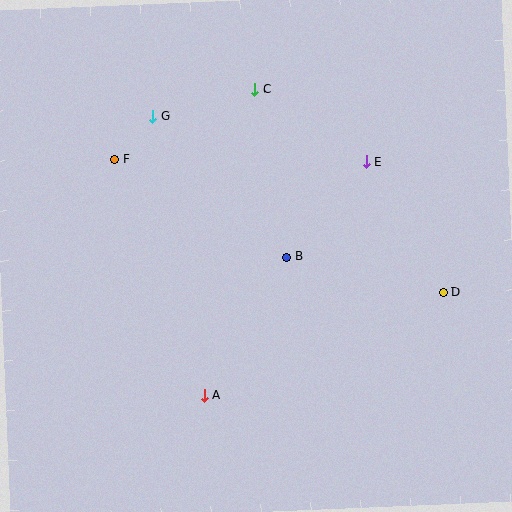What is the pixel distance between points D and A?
The distance between D and A is 260 pixels.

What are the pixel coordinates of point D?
Point D is at (443, 293).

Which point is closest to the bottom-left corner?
Point A is closest to the bottom-left corner.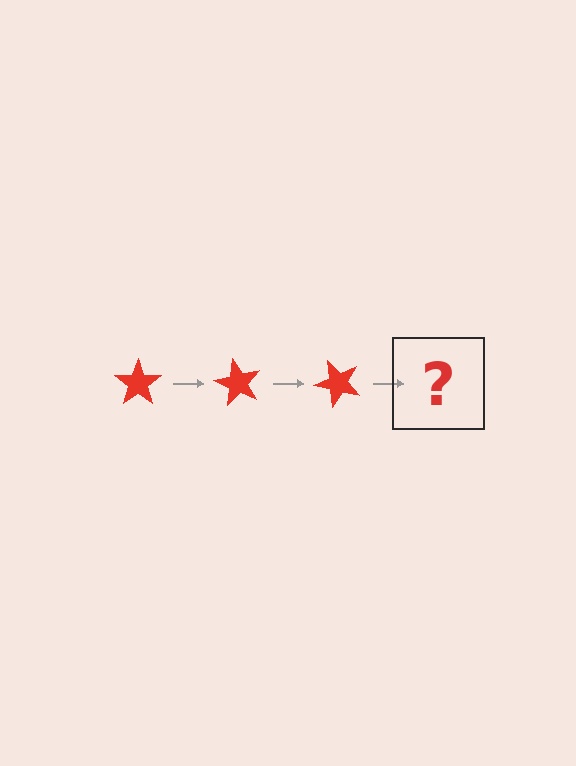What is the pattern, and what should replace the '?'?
The pattern is that the star rotates 60 degrees each step. The '?' should be a red star rotated 180 degrees.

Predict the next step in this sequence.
The next step is a red star rotated 180 degrees.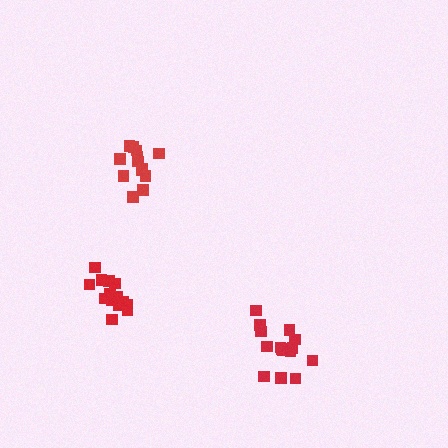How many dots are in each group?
Group 1: 16 dots, Group 2: 14 dots, Group 3: 13 dots (43 total).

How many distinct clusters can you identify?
There are 3 distinct clusters.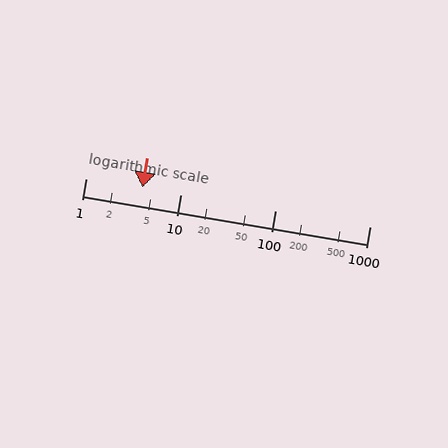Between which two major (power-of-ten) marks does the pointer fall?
The pointer is between 1 and 10.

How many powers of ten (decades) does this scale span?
The scale spans 3 decades, from 1 to 1000.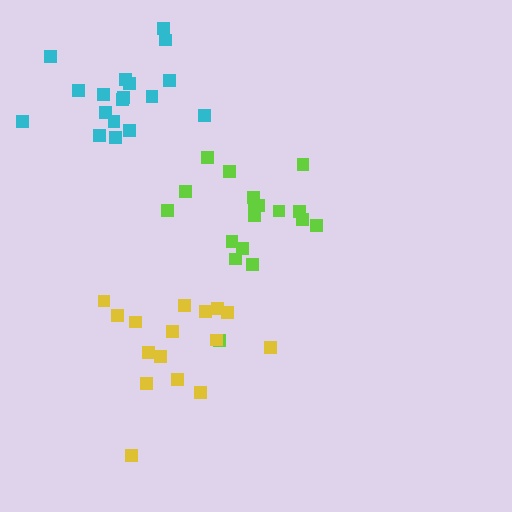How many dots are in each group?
Group 1: 18 dots, Group 2: 16 dots, Group 3: 18 dots (52 total).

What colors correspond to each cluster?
The clusters are colored: lime, yellow, cyan.